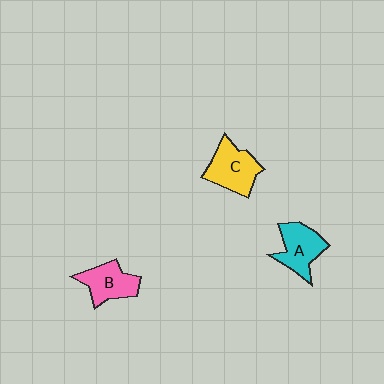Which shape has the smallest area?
Shape B (pink).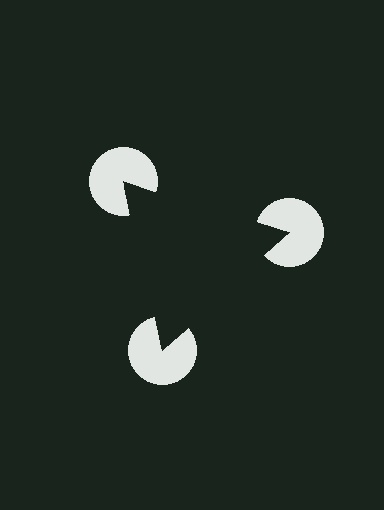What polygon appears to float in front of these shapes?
An illusory triangle — its edges are inferred from the aligned wedge cuts in the pac-man discs, not physically drawn.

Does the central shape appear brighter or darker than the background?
It typically appears slightly darker than the background, even though no actual brightness change is drawn.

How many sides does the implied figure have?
3 sides.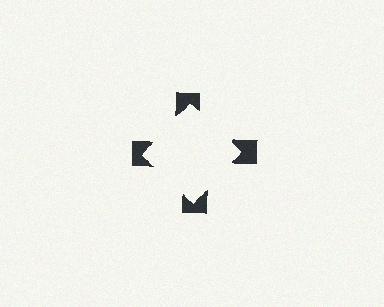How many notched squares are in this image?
There are 4 — one at each vertex of the illusory square.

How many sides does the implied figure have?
4 sides.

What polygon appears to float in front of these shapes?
An illusory square — its edges are inferred from the aligned wedge cuts in the notched squares, not physically drawn.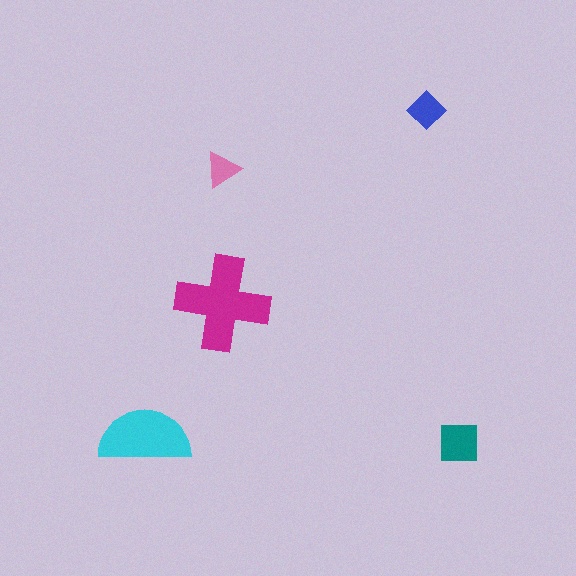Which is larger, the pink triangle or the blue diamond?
The blue diamond.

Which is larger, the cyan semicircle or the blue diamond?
The cyan semicircle.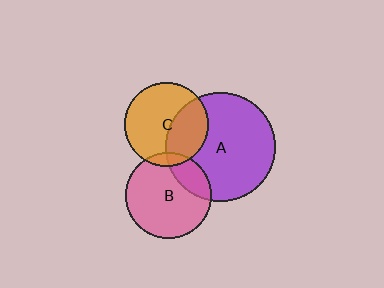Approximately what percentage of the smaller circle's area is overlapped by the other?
Approximately 20%.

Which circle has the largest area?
Circle A (purple).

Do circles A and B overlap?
Yes.